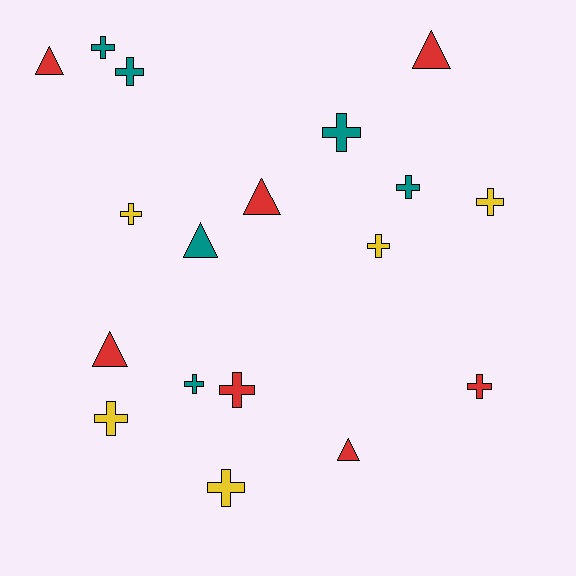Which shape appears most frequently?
Cross, with 12 objects.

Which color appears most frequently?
Red, with 7 objects.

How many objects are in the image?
There are 18 objects.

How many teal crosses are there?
There are 5 teal crosses.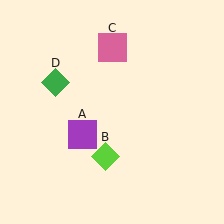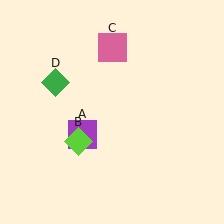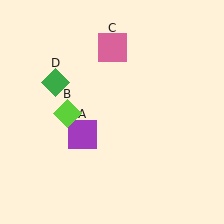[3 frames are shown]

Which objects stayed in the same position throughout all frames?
Purple square (object A) and pink square (object C) and green diamond (object D) remained stationary.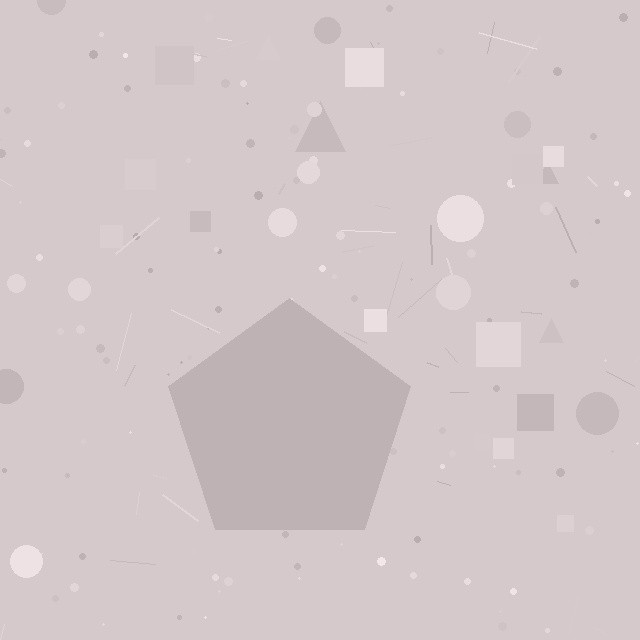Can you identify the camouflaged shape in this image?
The camouflaged shape is a pentagon.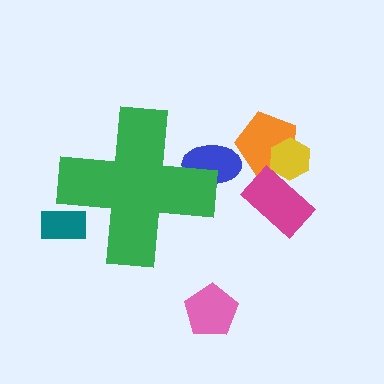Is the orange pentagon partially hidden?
No, the orange pentagon is fully visible.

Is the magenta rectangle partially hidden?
No, the magenta rectangle is fully visible.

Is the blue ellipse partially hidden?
Yes, the blue ellipse is partially hidden behind the green cross.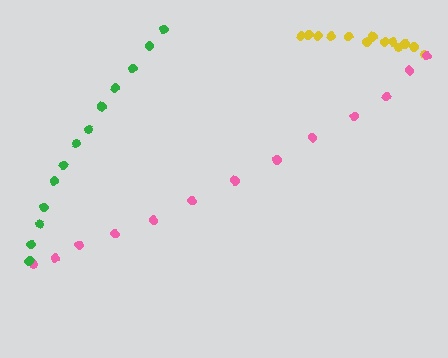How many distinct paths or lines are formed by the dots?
There are 3 distinct paths.